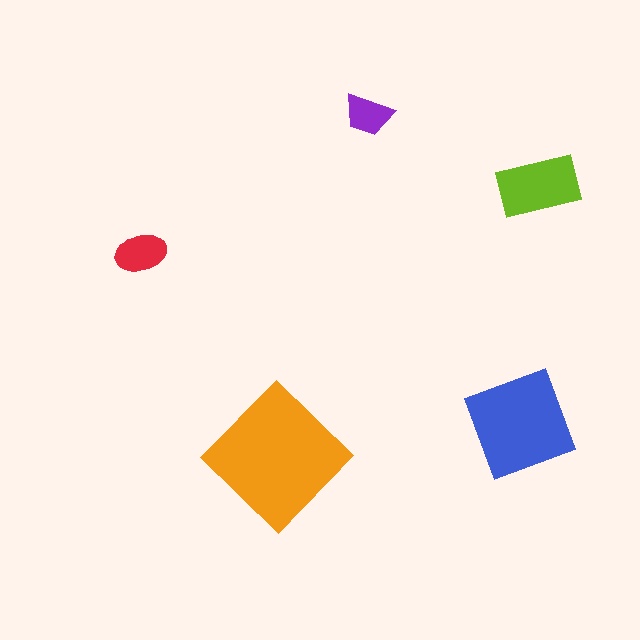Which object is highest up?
The purple trapezoid is topmost.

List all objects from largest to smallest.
The orange diamond, the blue diamond, the lime rectangle, the red ellipse, the purple trapezoid.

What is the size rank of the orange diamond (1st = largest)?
1st.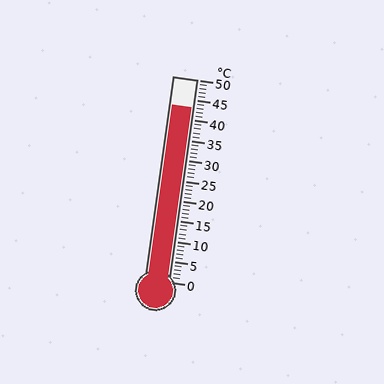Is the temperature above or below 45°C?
The temperature is below 45°C.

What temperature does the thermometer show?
The thermometer shows approximately 43°C.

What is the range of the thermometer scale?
The thermometer scale ranges from 0°C to 50°C.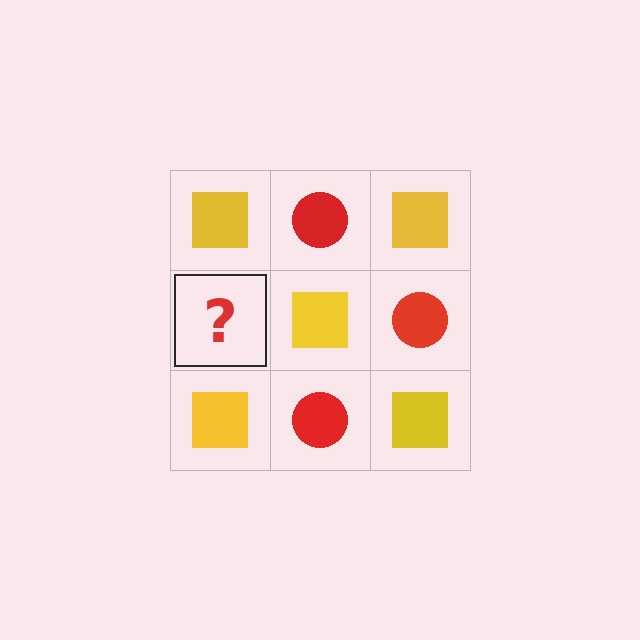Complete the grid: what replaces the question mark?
The question mark should be replaced with a red circle.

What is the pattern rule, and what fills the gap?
The rule is that it alternates yellow square and red circle in a checkerboard pattern. The gap should be filled with a red circle.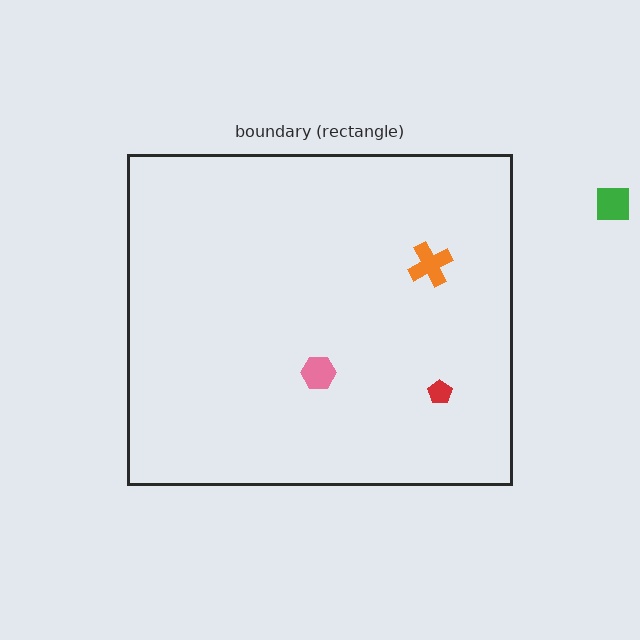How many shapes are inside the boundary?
3 inside, 1 outside.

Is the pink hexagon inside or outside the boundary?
Inside.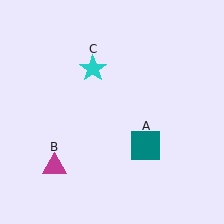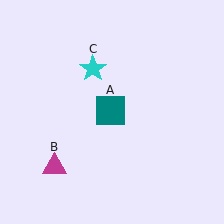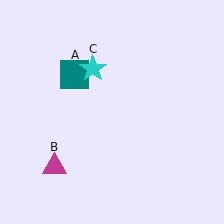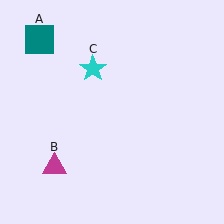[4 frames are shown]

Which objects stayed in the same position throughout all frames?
Magenta triangle (object B) and cyan star (object C) remained stationary.